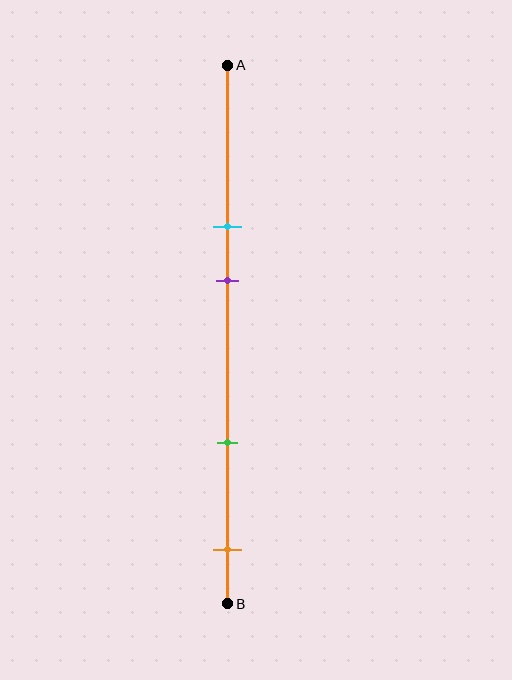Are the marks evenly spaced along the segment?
No, the marks are not evenly spaced.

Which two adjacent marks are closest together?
The cyan and purple marks are the closest adjacent pair.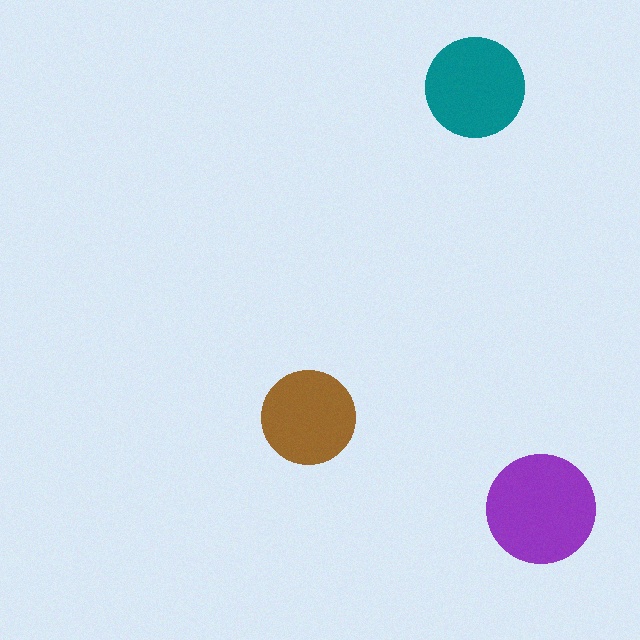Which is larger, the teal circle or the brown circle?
The teal one.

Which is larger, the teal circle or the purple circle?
The purple one.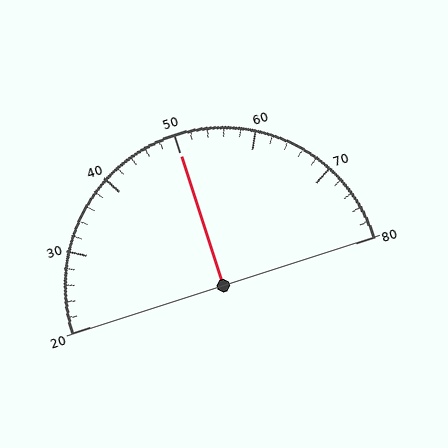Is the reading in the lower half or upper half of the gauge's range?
The reading is in the upper half of the range (20 to 80).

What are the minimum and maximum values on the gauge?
The gauge ranges from 20 to 80.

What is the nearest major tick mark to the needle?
The nearest major tick mark is 50.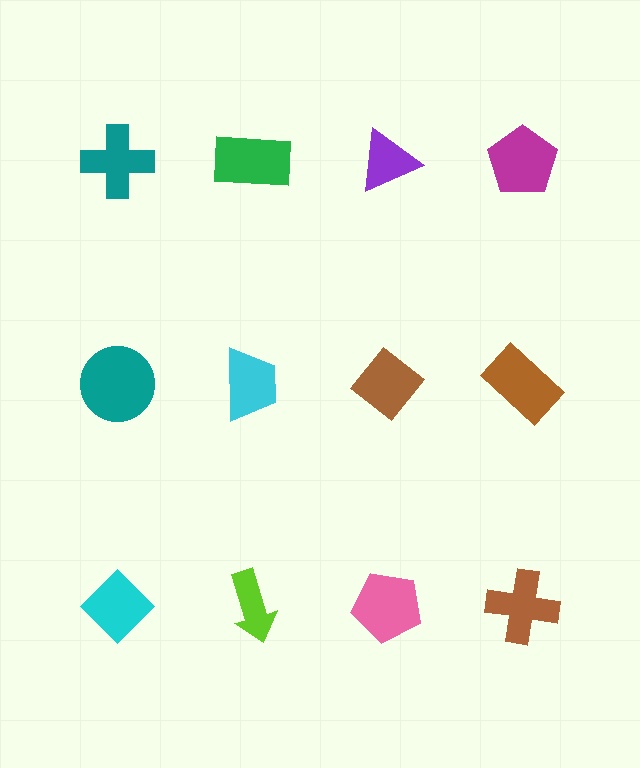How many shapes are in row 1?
4 shapes.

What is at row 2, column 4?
A brown rectangle.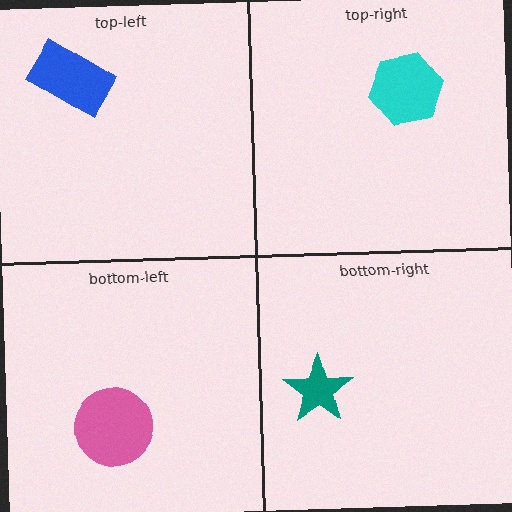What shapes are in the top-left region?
The blue rectangle.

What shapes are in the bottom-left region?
The pink circle.